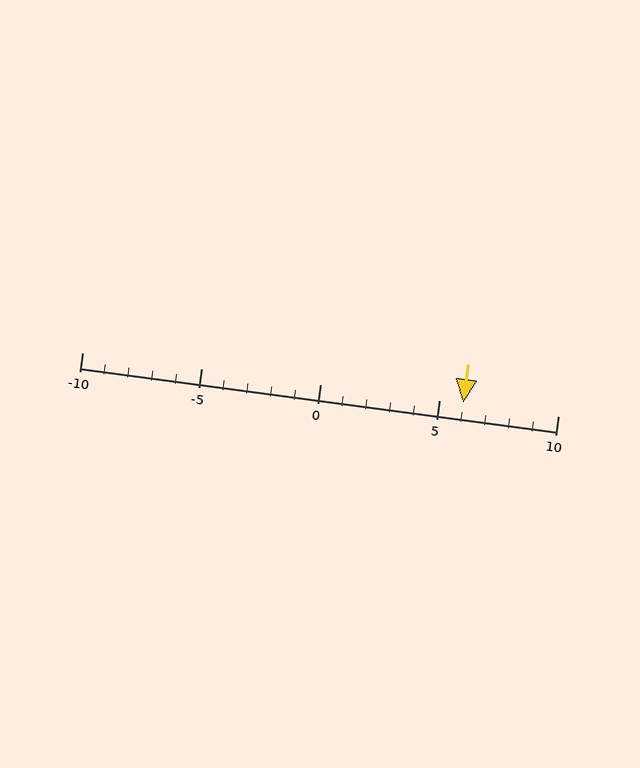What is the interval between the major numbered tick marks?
The major tick marks are spaced 5 units apart.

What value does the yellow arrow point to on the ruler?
The yellow arrow points to approximately 6.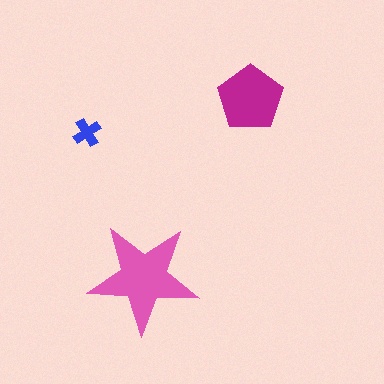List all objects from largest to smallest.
The pink star, the magenta pentagon, the blue cross.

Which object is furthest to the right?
The magenta pentagon is rightmost.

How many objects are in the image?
There are 3 objects in the image.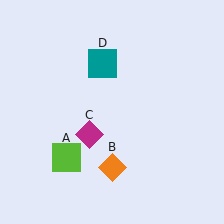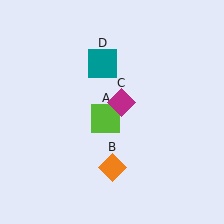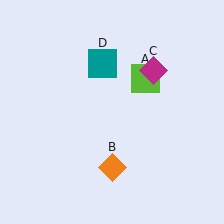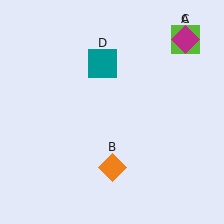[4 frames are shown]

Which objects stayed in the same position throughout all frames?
Orange diamond (object B) and teal square (object D) remained stationary.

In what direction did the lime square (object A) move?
The lime square (object A) moved up and to the right.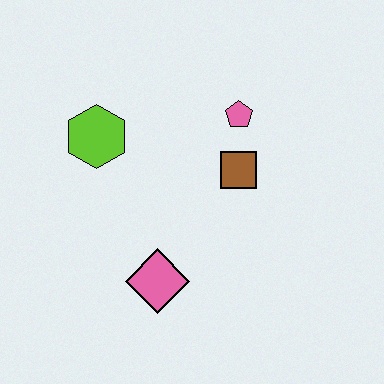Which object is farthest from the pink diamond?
The pink pentagon is farthest from the pink diamond.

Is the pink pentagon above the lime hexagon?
Yes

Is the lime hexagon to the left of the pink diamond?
Yes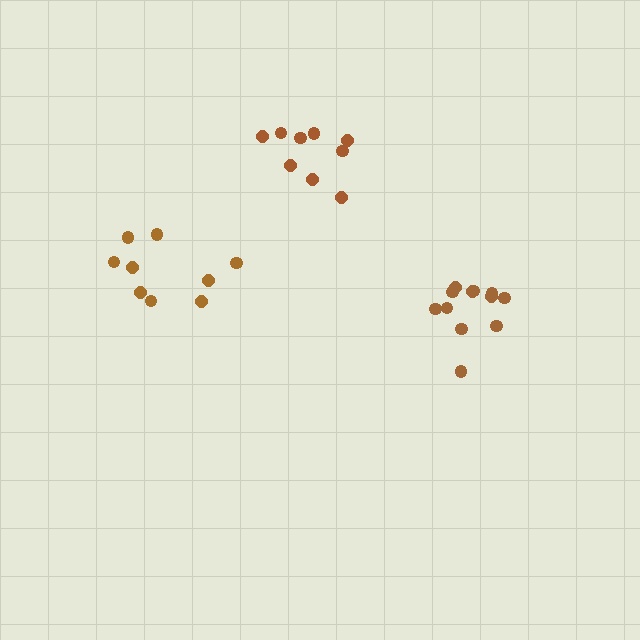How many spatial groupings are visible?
There are 3 spatial groupings.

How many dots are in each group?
Group 1: 12 dots, Group 2: 9 dots, Group 3: 9 dots (30 total).